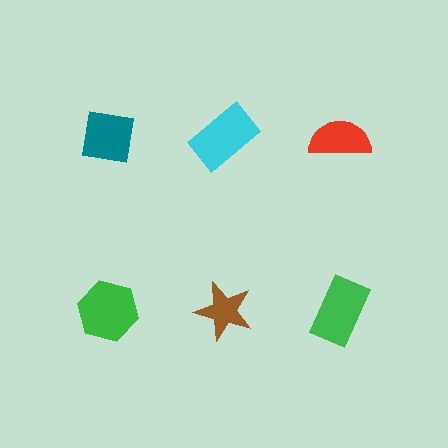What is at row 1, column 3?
A red semicircle.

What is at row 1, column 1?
A teal square.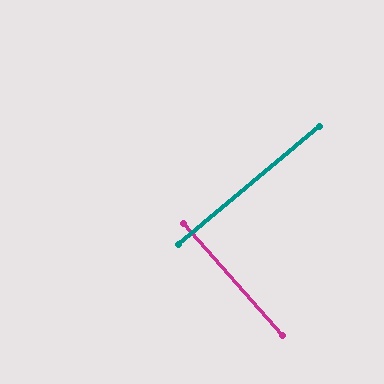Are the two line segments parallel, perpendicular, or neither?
Perpendicular — they meet at approximately 88°.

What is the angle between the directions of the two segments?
Approximately 88 degrees.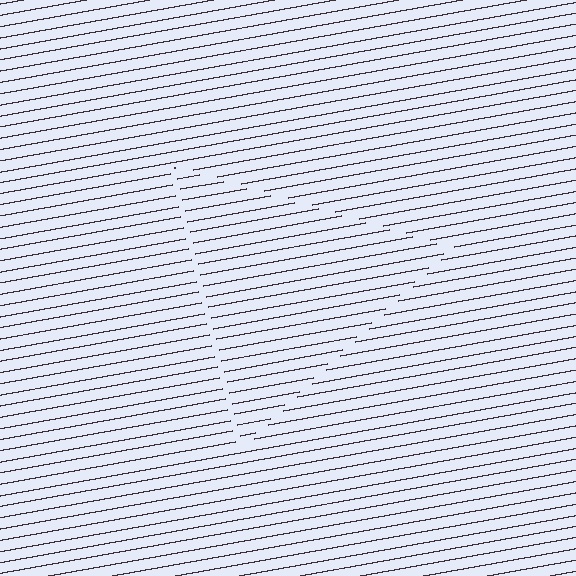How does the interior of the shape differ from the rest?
The interior of the shape contains the same grating, shifted by half a period — the contour is defined by the phase discontinuity where line-ends from the inner and outer gratings abut.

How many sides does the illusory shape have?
3 sides — the line-ends trace a triangle.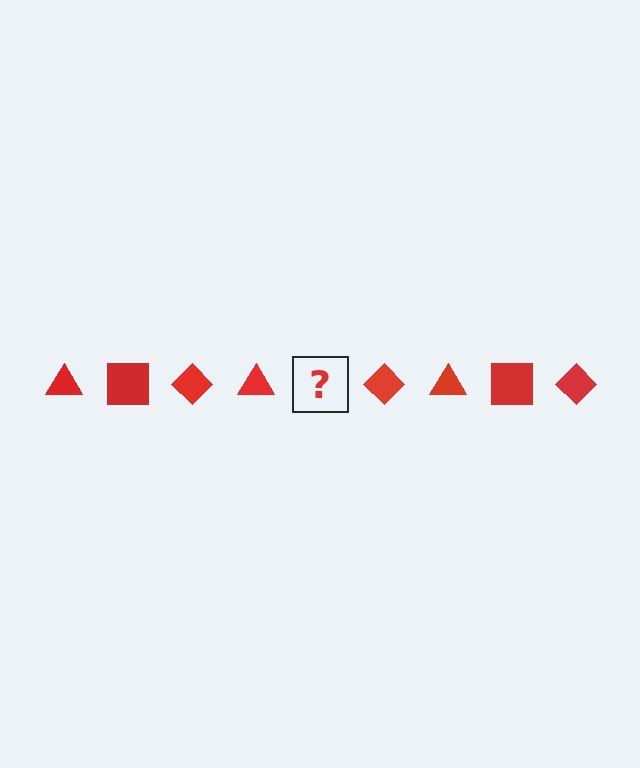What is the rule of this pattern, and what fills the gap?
The rule is that the pattern cycles through triangle, square, diamond shapes in red. The gap should be filled with a red square.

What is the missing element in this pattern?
The missing element is a red square.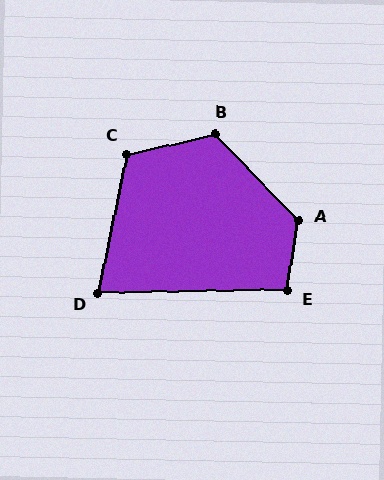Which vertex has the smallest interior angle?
D, at approximately 78 degrees.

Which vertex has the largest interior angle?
A, at approximately 127 degrees.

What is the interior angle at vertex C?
Approximately 114 degrees (obtuse).